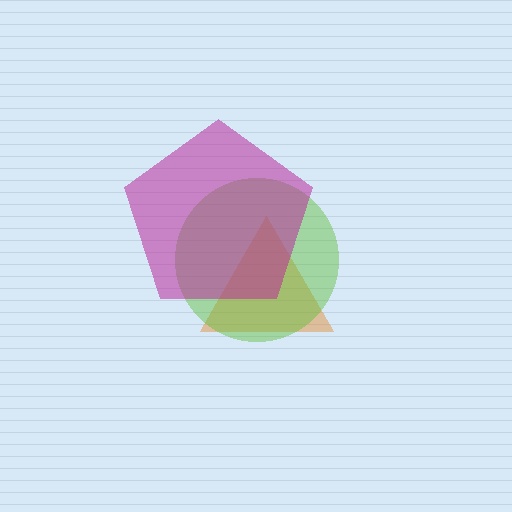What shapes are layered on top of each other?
The layered shapes are: an orange triangle, a lime circle, a magenta pentagon.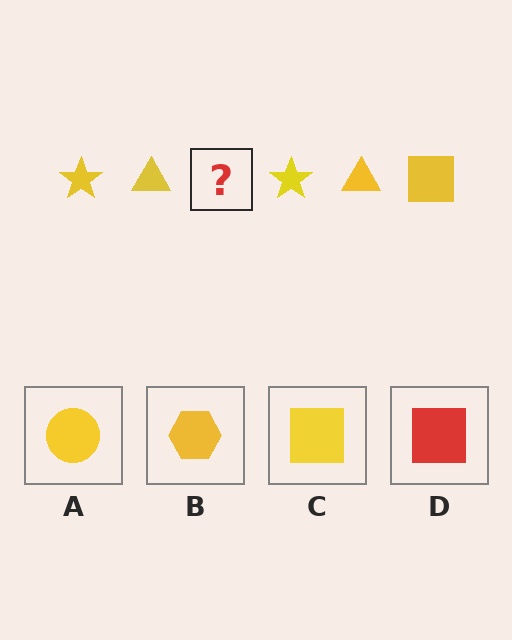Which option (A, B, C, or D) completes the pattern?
C.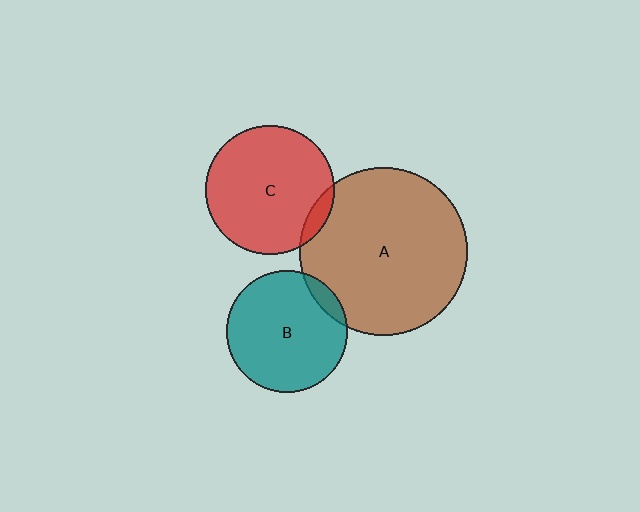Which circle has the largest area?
Circle A (brown).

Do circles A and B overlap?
Yes.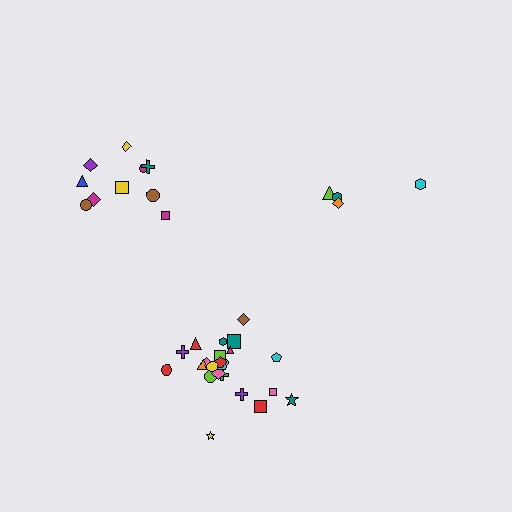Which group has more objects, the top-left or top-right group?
The top-left group.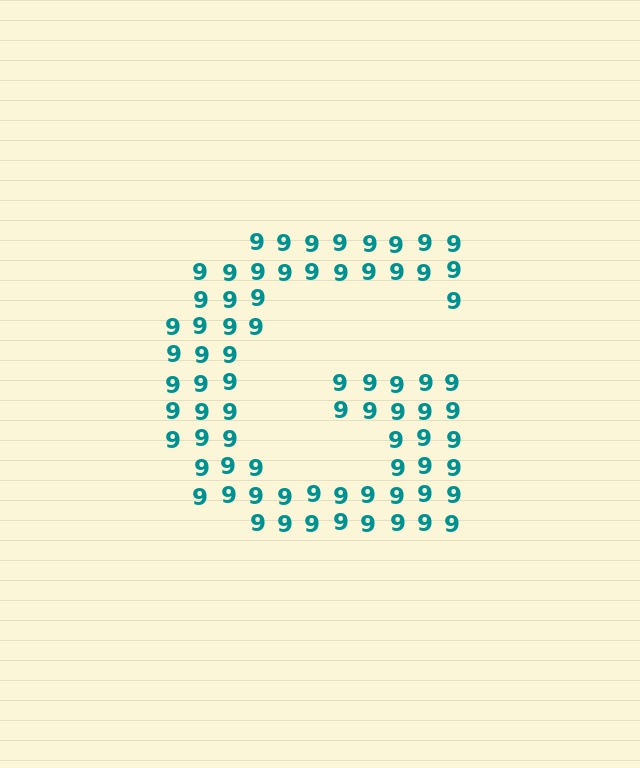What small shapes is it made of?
It is made of small digit 9's.